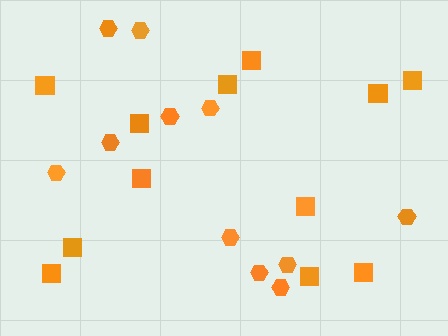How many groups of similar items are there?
There are 2 groups: one group of hexagons (11) and one group of squares (12).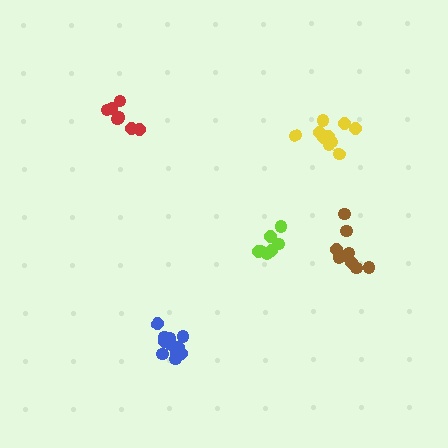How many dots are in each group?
Group 1: 9 dots, Group 2: 7 dots, Group 3: 11 dots, Group 4: 7 dots, Group 5: 13 dots (47 total).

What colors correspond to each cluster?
The clusters are colored: brown, red, yellow, lime, blue.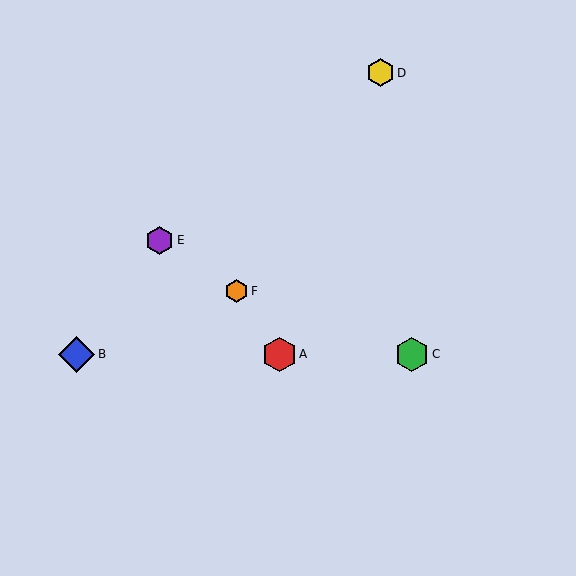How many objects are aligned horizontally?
3 objects (A, B, C) are aligned horizontally.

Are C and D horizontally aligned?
No, C is at y≈354 and D is at y≈73.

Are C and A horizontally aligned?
Yes, both are at y≈354.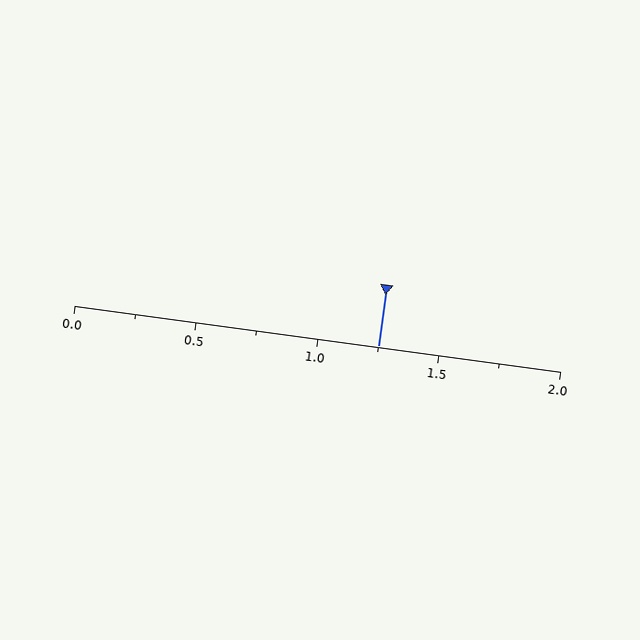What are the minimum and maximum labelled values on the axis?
The axis runs from 0.0 to 2.0.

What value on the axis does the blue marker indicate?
The marker indicates approximately 1.25.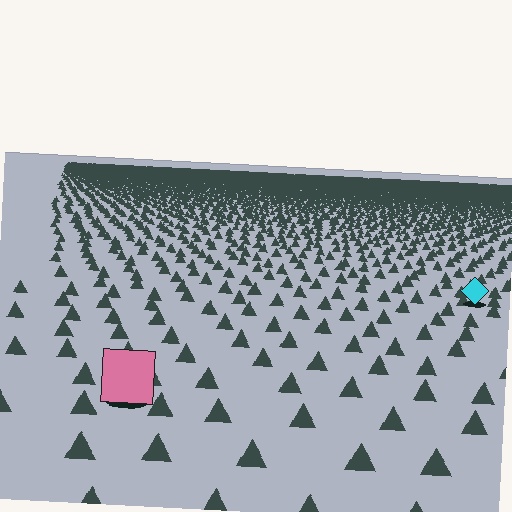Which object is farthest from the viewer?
The cyan diamond is farthest from the viewer. It appears smaller and the ground texture around it is denser.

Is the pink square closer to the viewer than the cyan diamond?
Yes. The pink square is closer — you can tell from the texture gradient: the ground texture is coarser near it.